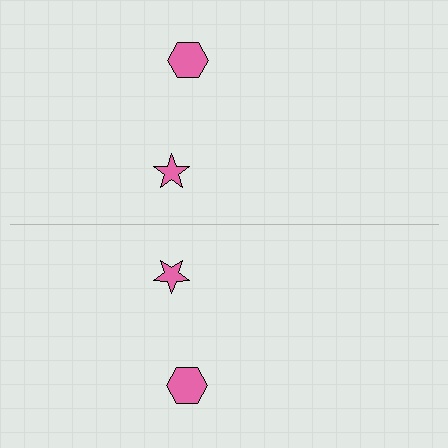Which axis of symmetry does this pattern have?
The pattern has a horizontal axis of symmetry running through the center of the image.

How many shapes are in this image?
There are 4 shapes in this image.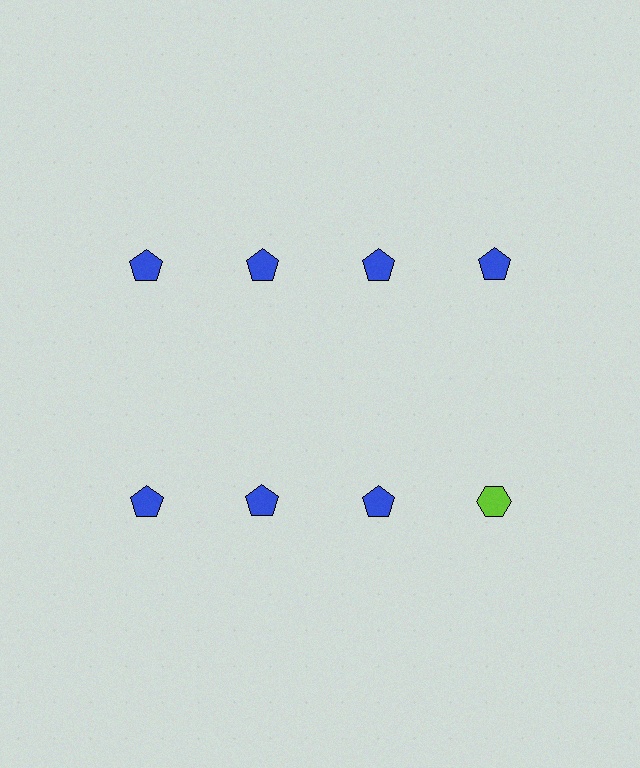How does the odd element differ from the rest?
It differs in both color (lime instead of blue) and shape (hexagon instead of pentagon).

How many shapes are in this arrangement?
There are 8 shapes arranged in a grid pattern.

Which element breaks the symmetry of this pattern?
The lime hexagon in the second row, second from right column breaks the symmetry. All other shapes are blue pentagons.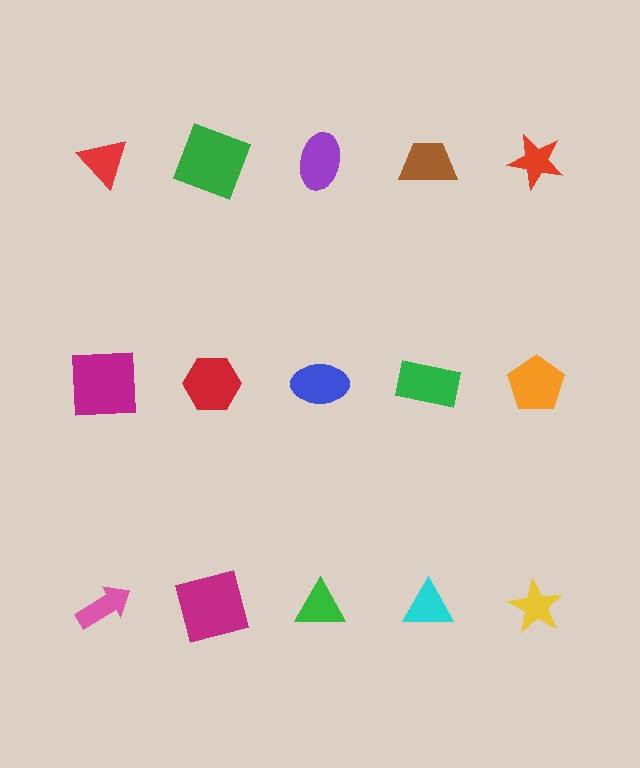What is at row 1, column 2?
A green square.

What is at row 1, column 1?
A red triangle.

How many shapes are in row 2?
5 shapes.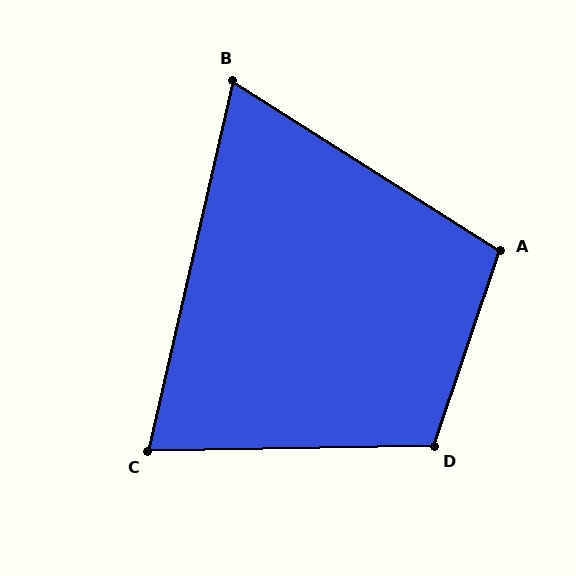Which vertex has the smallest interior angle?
B, at approximately 70 degrees.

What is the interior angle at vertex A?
Approximately 104 degrees (obtuse).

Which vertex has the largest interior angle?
D, at approximately 110 degrees.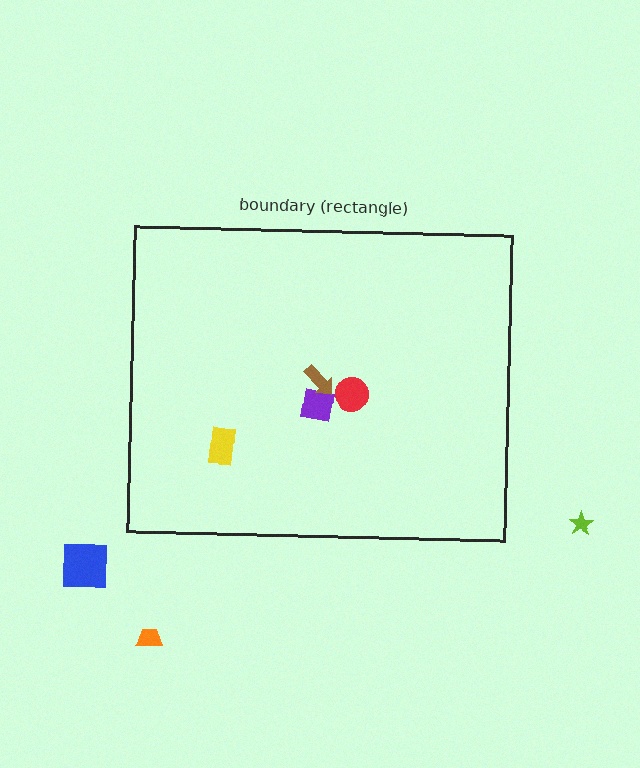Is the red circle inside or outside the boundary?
Inside.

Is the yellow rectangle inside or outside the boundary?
Inside.